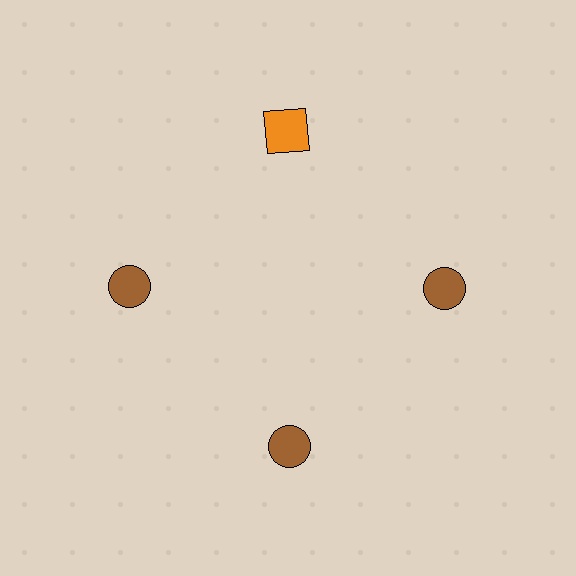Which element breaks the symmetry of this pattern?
The orange square at roughly the 12 o'clock position breaks the symmetry. All other shapes are brown circles.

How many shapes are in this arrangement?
There are 4 shapes arranged in a ring pattern.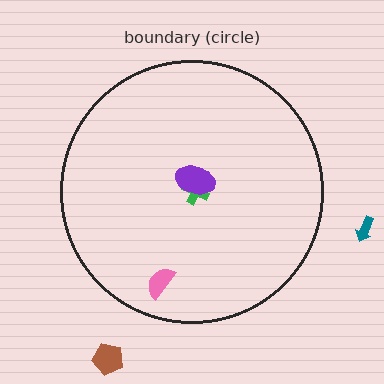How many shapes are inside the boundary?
3 inside, 2 outside.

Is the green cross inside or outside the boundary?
Inside.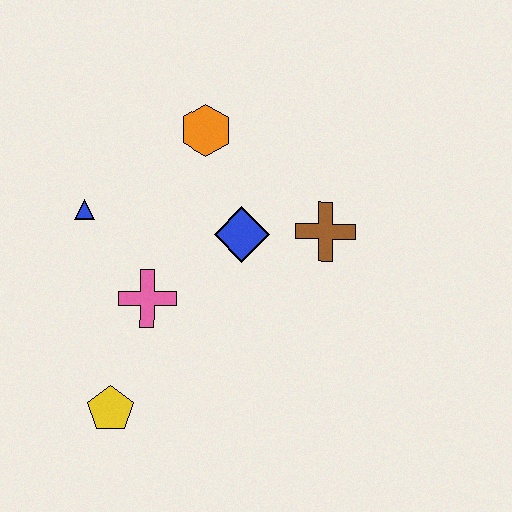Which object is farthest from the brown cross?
The yellow pentagon is farthest from the brown cross.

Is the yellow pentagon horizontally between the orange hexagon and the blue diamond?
No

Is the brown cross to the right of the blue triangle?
Yes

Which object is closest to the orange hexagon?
The blue diamond is closest to the orange hexagon.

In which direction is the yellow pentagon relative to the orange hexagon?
The yellow pentagon is below the orange hexagon.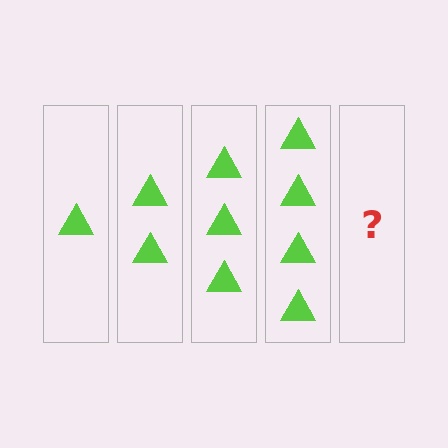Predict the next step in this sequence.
The next step is 5 triangles.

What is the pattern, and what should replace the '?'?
The pattern is that each step adds one more triangle. The '?' should be 5 triangles.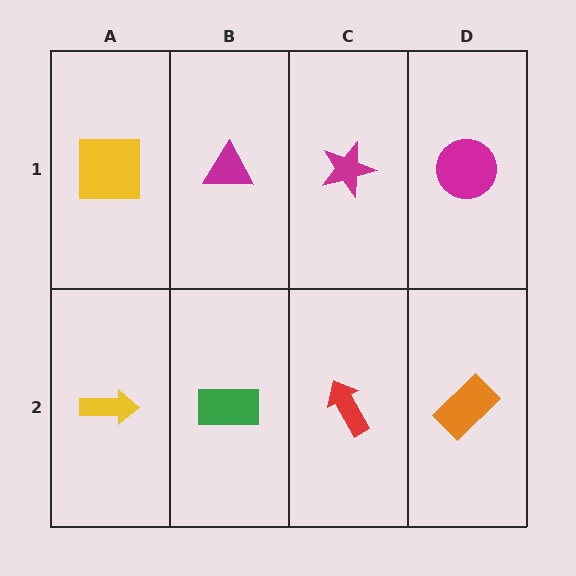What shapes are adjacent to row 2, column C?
A magenta star (row 1, column C), a green rectangle (row 2, column B), an orange rectangle (row 2, column D).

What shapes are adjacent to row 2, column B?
A magenta triangle (row 1, column B), a yellow arrow (row 2, column A), a red arrow (row 2, column C).